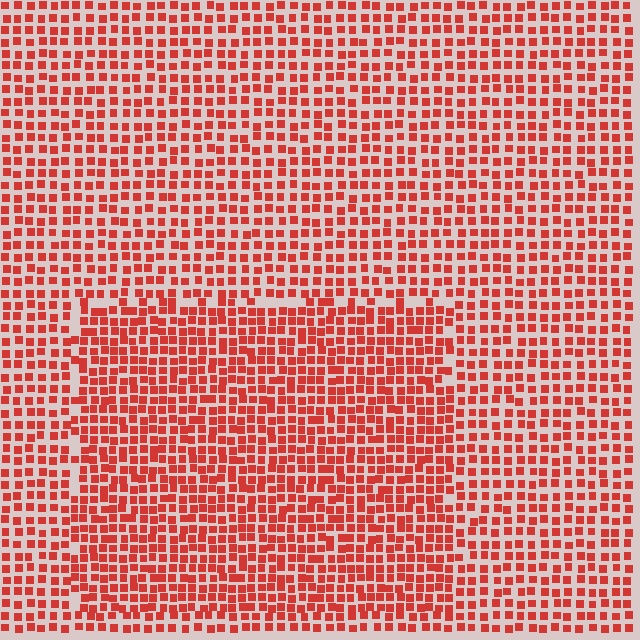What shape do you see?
I see a rectangle.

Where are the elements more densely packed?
The elements are more densely packed inside the rectangle boundary.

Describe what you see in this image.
The image contains small red elements arranged at two different densities. A rectangle-shaped region is visible where the elements are more densely packed than the surrounding area.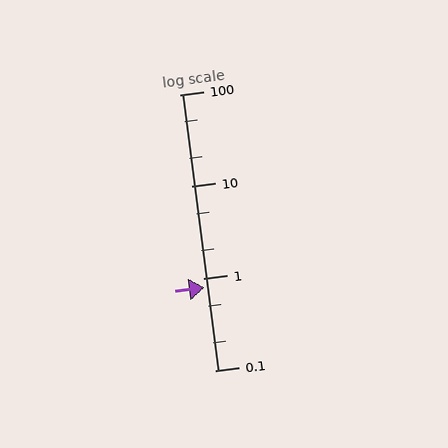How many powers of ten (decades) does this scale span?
The scale spans 3 decades, from 0.1 to 100.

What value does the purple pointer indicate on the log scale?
The pointer indicates approximately 0.8.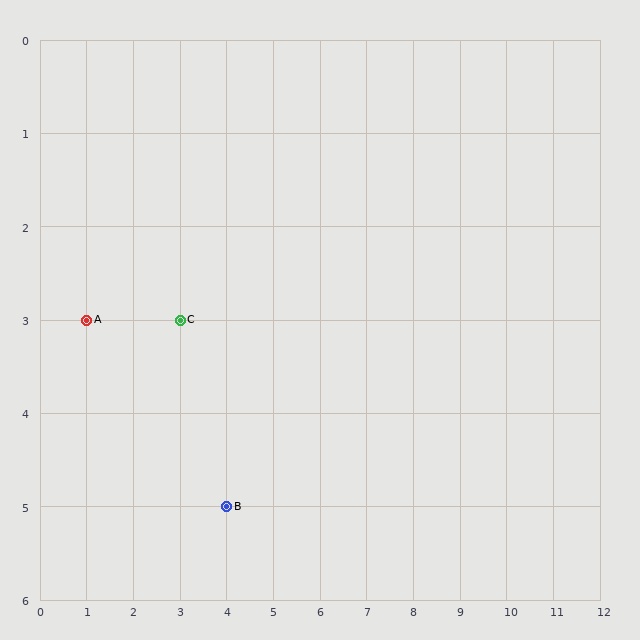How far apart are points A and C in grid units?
Points A and C are 2 columns apart.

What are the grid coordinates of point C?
Point C is at grid coordinates (3, 3).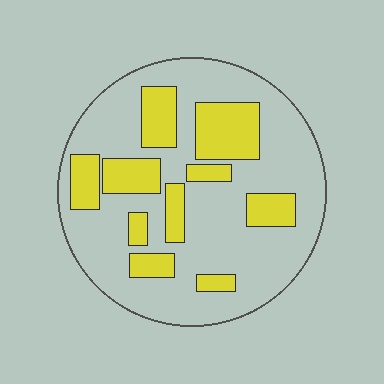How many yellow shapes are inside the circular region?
10.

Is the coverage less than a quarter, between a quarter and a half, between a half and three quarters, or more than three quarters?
Between a quarter and a half.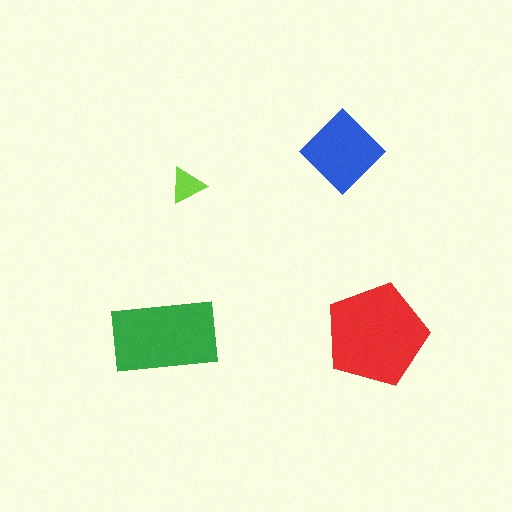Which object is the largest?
The red pentagon.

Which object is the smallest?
The lime triangle.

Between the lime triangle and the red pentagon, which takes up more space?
The red pentagon.